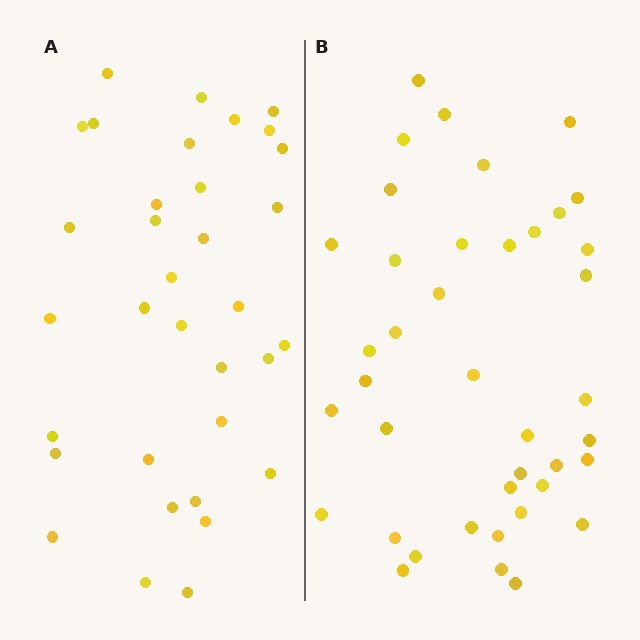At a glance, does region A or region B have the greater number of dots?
Region B (the right region) has more dots.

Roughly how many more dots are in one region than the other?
Region B has about 6 more dots than region A.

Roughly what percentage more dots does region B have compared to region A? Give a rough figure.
About 20% more.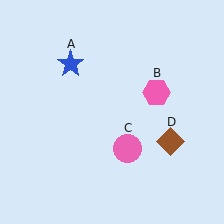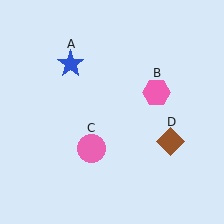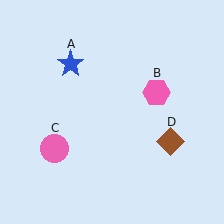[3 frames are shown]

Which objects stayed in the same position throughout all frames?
Blue star (object A) and pink hexagon (object B) and brown diamond (object D) remained stationary.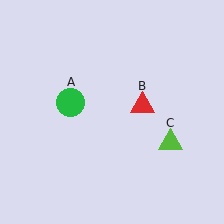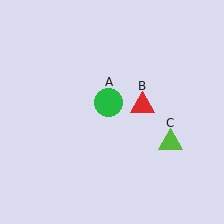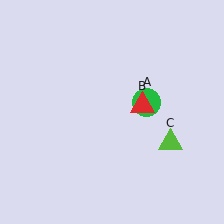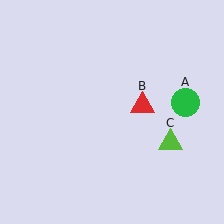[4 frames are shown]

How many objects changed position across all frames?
1 object changed position: green circle (object A).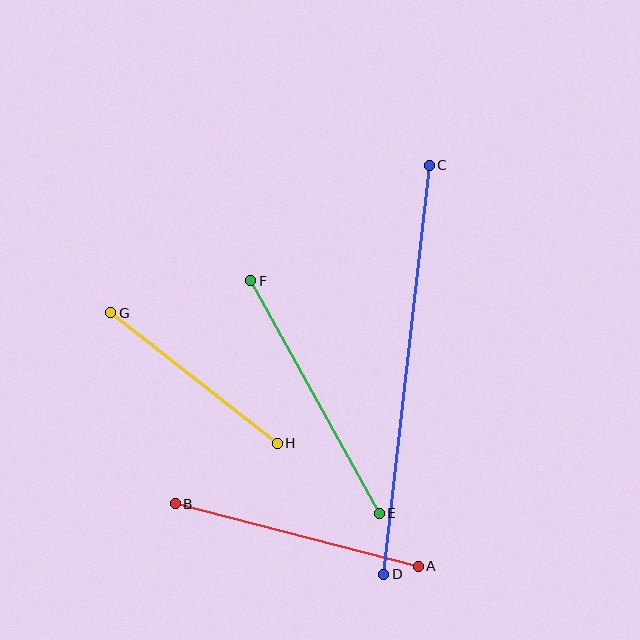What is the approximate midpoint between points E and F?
The midpoint is at approximately (315, 397) pixels.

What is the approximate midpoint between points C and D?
The midpoint is at approximately (407, 370) pixels.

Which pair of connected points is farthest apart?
Points C and D are farthest apart.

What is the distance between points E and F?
The distance is approximately 266 pixels.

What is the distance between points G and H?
The distance is approximately 212 pixels.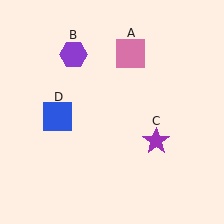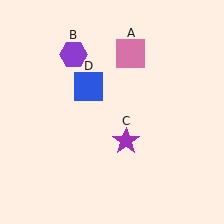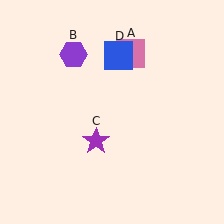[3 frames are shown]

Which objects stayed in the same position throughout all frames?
Pink square (object A) and purple hexagon (object B) remained stationary.